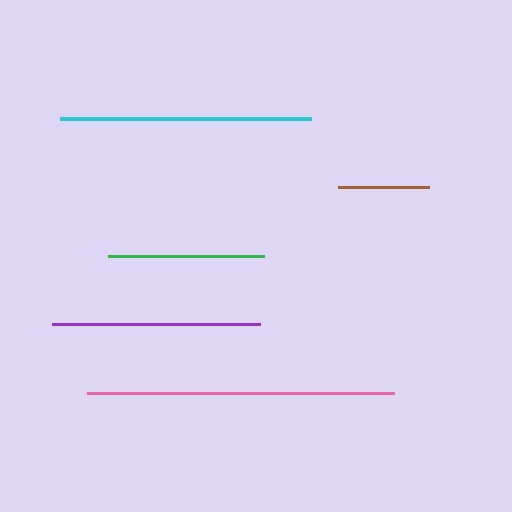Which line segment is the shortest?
The brown line is the shortest at approximately 91 pixels.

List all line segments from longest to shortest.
From longest to shortest: pink, cyan, purple, green, brown.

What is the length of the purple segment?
The purple segment is approximately 207 pixels long.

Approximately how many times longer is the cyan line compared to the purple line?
The cyan line is approximately 1.2 times the length of the purple line.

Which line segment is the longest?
The pink line is the longest at approximately 307 pixels.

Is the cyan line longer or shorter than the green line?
The cyan line is longer than the green line.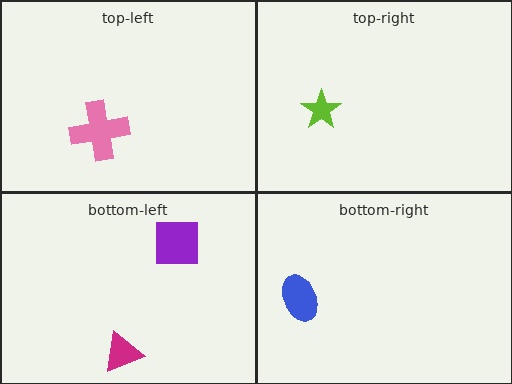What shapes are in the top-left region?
The pink cross.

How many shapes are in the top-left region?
1.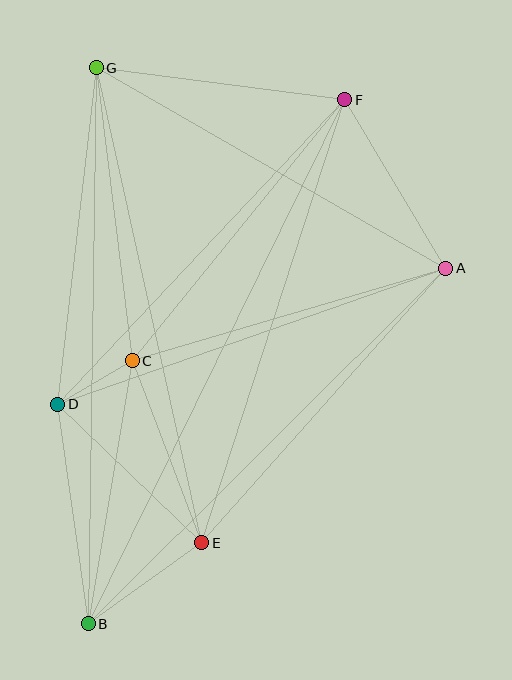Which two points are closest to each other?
Points C and D are closest to each other.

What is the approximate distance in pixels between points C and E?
The distance between C and E is approximately 195 pixels.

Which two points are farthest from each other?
Points B and F are farthest from each other.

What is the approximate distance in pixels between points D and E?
The distance between D and E is approximately 200 pixels.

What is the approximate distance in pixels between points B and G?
The distance between B and G is approximately 556 pixels.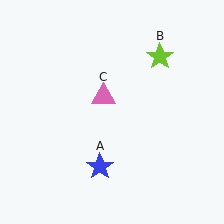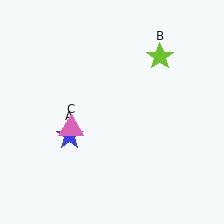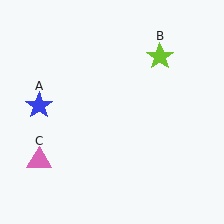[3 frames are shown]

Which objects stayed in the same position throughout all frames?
Lime star (object B) remained stationary.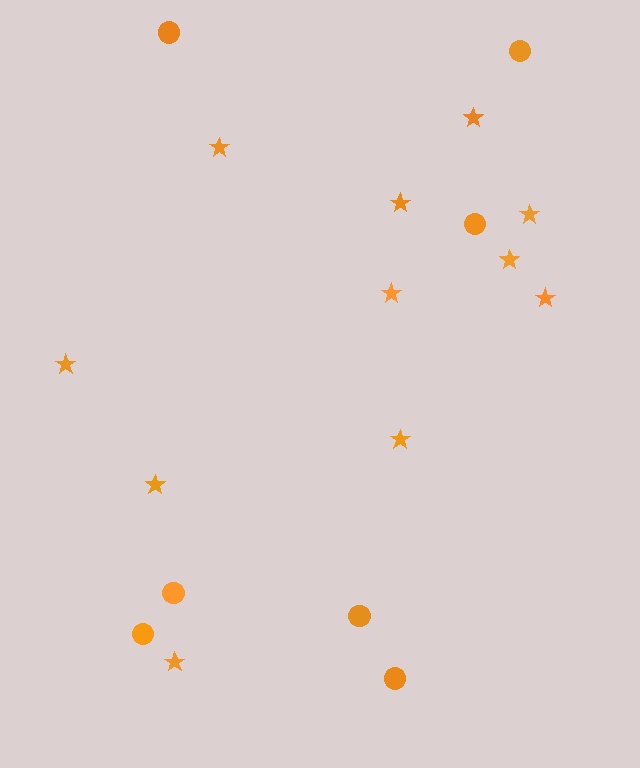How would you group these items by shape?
There are 2 groups: one group of circles (7) and one group of stars (11).